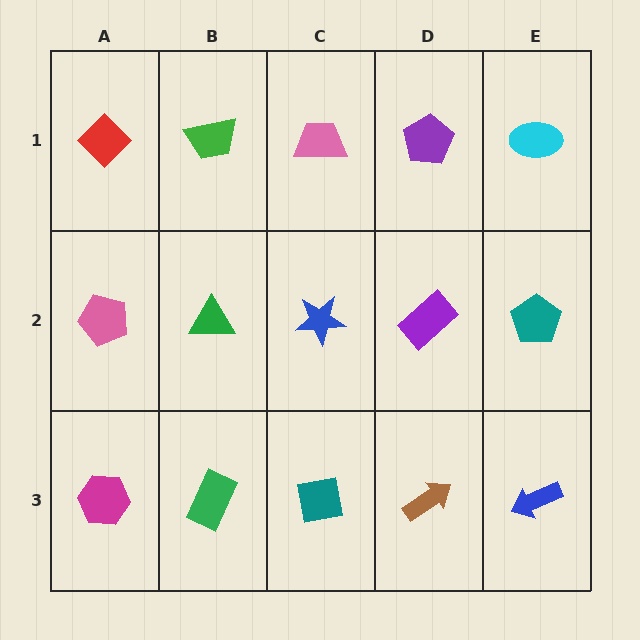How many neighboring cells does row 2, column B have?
4.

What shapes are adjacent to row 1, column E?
A teal pentagon (row 2, column E), a purple pentagon (row 1, column D).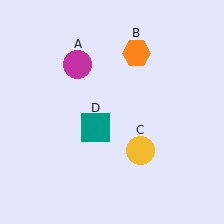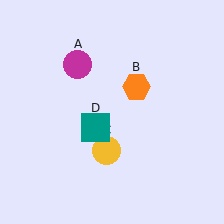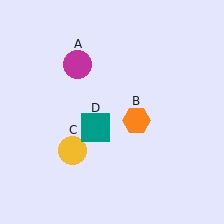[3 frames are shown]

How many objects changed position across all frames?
2 objects changed position: orange hexagon (object B), yellow circle (object C).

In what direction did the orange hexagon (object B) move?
The orange hexagon (object B) moved down.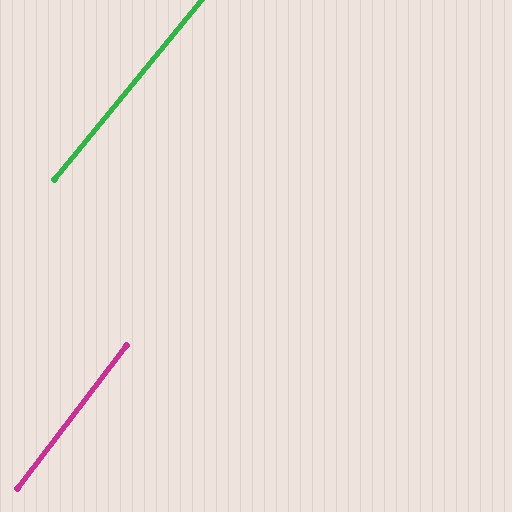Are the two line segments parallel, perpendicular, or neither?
Parallel — their directions differ by only 1.9°.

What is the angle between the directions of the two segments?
Approximately 2 degrees.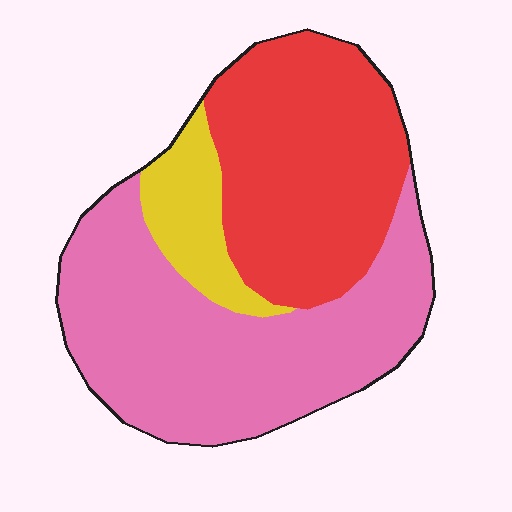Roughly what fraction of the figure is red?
Red takes up between a third and a half of the figure.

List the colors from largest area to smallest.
From largest to smallest: pink, red, yellow.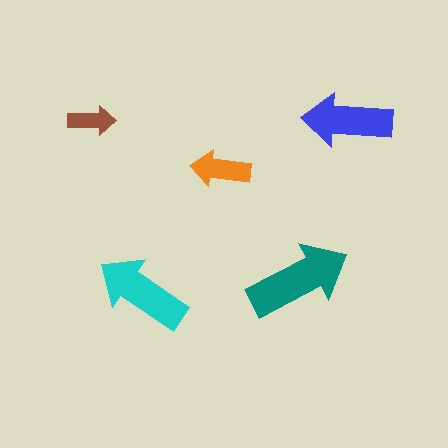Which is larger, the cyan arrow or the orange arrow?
The cyan one.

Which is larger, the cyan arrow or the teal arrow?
The teal one.